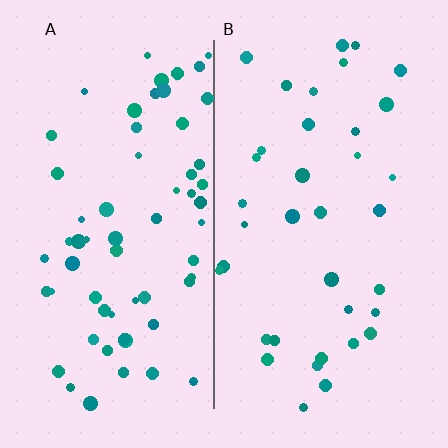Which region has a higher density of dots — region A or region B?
A (the left).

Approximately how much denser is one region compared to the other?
Approximately 1.7× — region A over region B.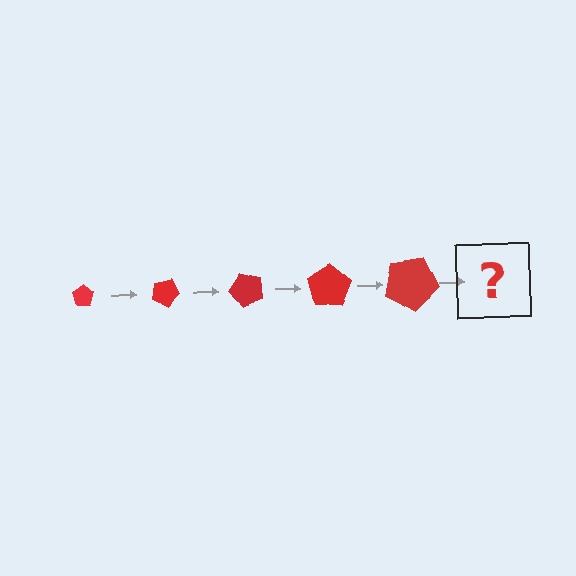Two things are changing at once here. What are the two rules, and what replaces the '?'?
The two rules are that the pentagon grows larger each step and it rotates 25 degrees each step. The '?' should be a pentagon, larger than the previous one and rotated 125 degrees from the start.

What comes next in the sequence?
The next element should be a pentagon, larger than the previous one and rotated 125 degrees from the start.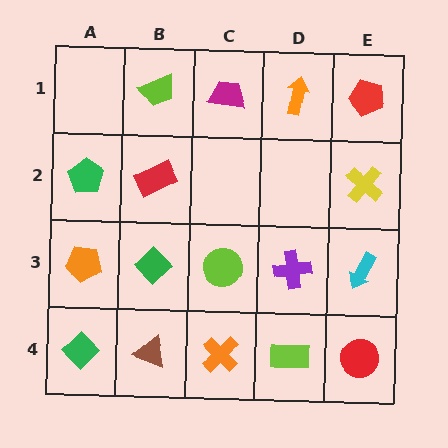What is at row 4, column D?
A lime rectangle.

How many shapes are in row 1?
4 shapes.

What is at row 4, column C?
An orange cross.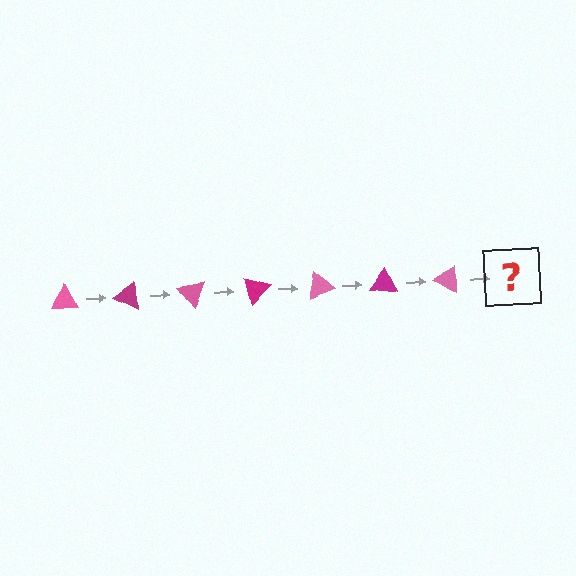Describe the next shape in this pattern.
It should be a magenta triangle, rotated 175 degrees from the start.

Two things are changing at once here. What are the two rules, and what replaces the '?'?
The two rules are that it rotates 25 degrees each step and the color cycles through pink and magenta. The '?' should be a magenta triangle, rotated 175 degrees from the start.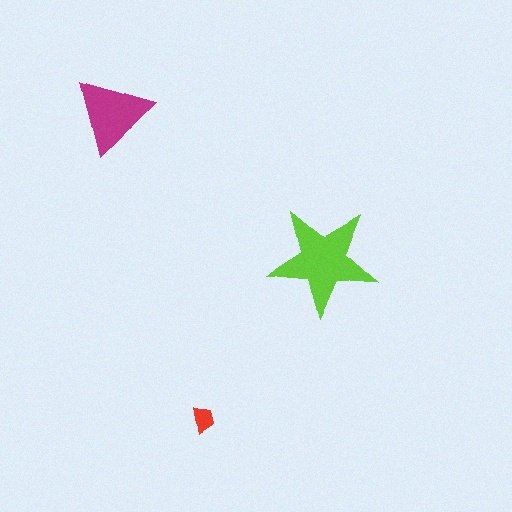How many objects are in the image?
There are 3 objects in the image.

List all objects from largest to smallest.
The lime star, the magenta triangle, the red trapezoid.